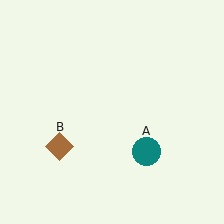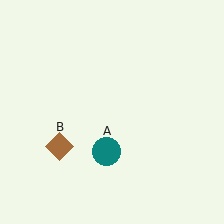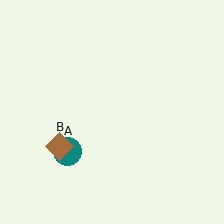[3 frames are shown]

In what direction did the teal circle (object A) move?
The teal circle (object A) moved left.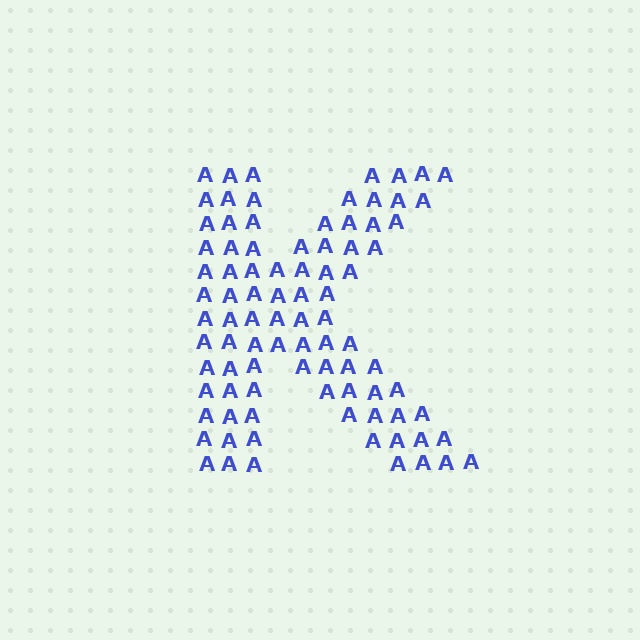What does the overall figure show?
The overall figure shows the letter K.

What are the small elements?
The small elements are letter A's.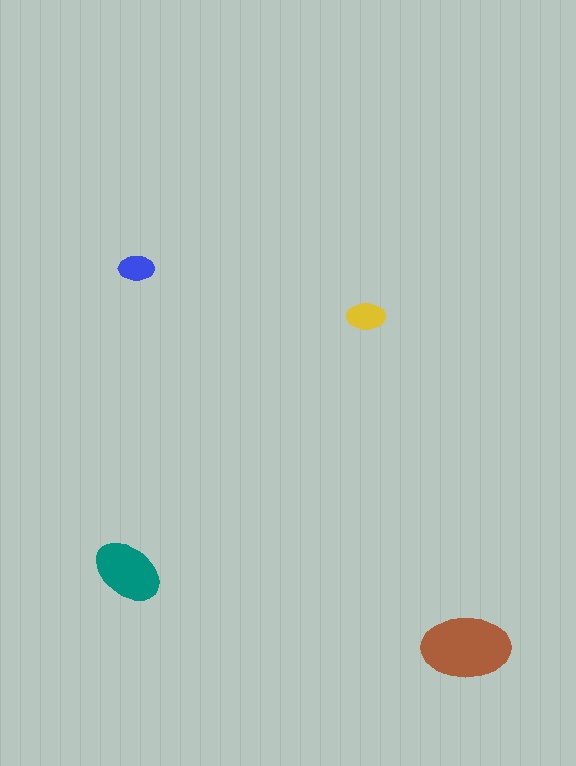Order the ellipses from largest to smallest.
the brown one, the teal one, the yellow one, the blue one.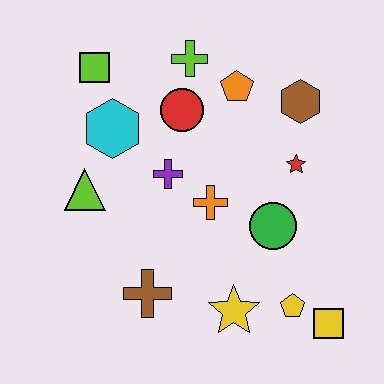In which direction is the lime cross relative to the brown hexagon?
The lime cross is to the left of the brown hexagon.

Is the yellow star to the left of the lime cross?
No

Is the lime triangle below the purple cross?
Yes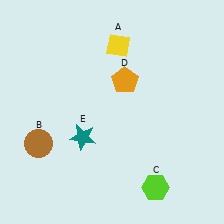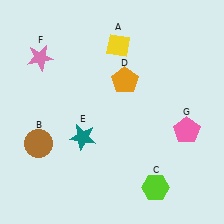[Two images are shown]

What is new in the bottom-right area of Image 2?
A pink pentagon (G) was added in the bottom-right area of Image 2.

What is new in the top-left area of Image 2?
A pink star (F) was added in the top-left area of Image 2.